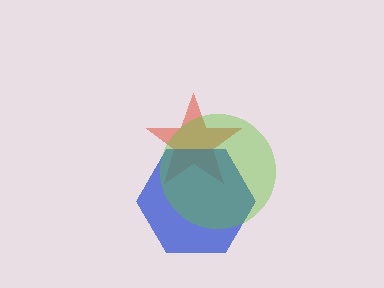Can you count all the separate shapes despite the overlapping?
Yes, there are 3 separate shapes.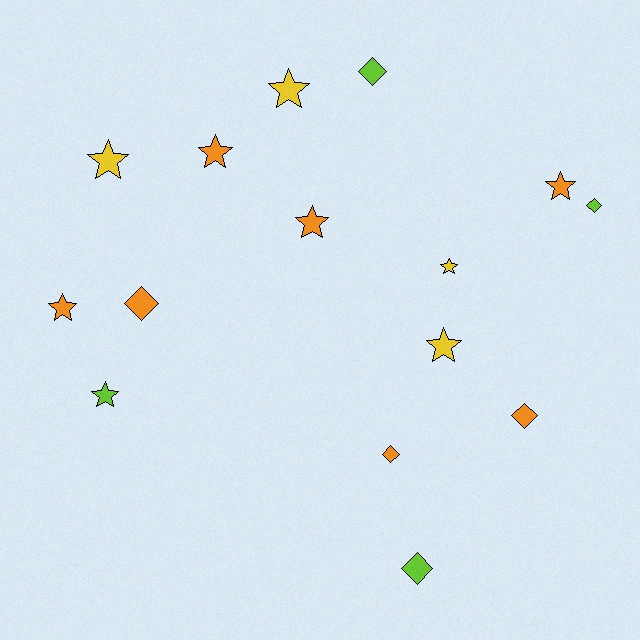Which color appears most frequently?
Orange, with 7 objects.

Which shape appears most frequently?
Star, with 9 objects.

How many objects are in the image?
There are 15 objects.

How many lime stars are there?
There is 1 lime star.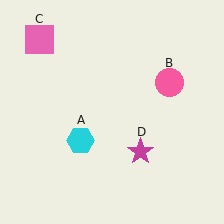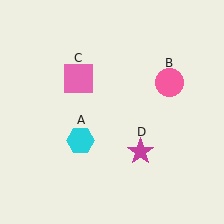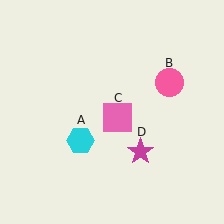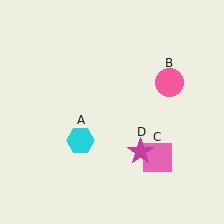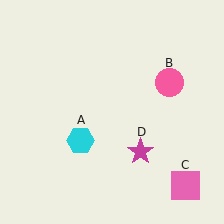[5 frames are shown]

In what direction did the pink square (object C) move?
The pink square (object C) moved down and to the right.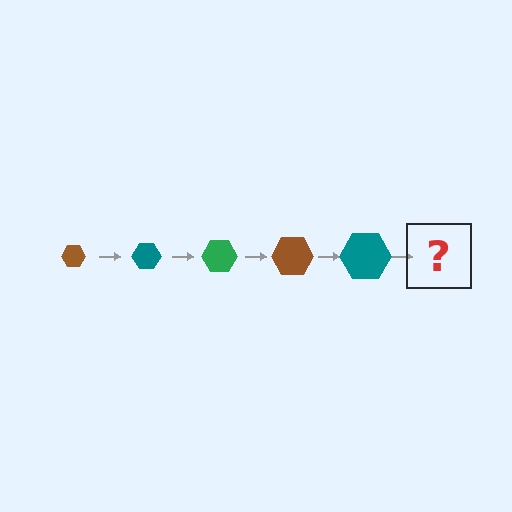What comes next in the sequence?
The next element should be a green hexagon, larger than the previous one.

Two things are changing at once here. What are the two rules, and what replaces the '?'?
The two rules are that the hexagon grows larger each step and the color cycles through brown, teal, and green. The '?' should be a green hexagon, larger than the previous one.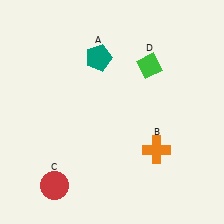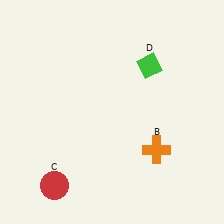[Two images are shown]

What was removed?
The teal pentagon (A) was removed in Image 2.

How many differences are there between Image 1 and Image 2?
There is 1 difference between the two images.